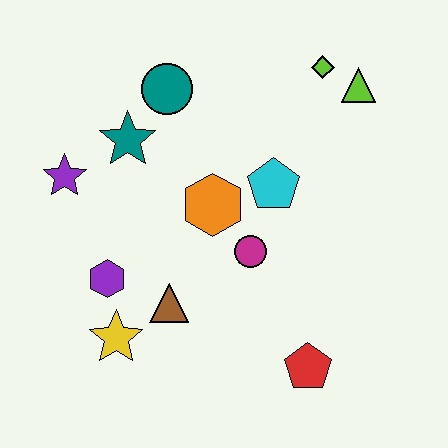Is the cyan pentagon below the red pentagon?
No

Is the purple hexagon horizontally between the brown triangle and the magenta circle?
No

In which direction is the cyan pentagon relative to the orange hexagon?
The cyan pentagon is to the right of the orange hexagon.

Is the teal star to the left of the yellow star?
No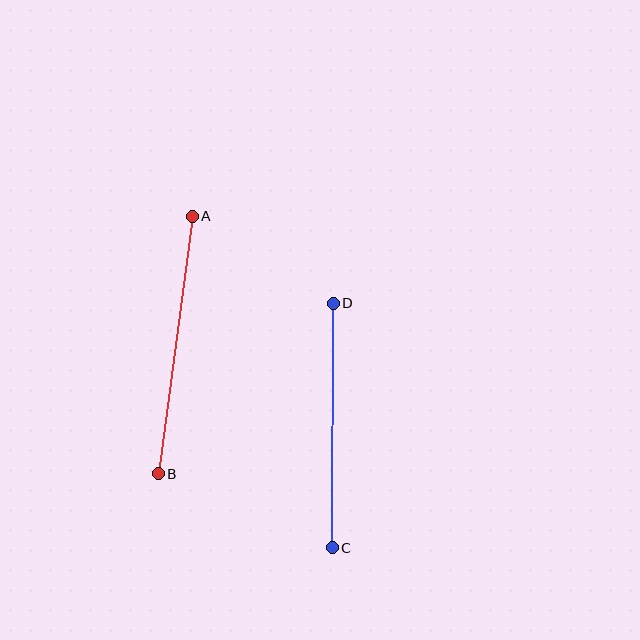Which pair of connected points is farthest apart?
Points A and B are farthest apart.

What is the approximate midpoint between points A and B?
The midpoint is at approximately (175, 345) pixels.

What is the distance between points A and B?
The distance is approximately 260 pixels.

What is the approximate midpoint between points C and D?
The midpoint is at approximately (333, 425) pixels.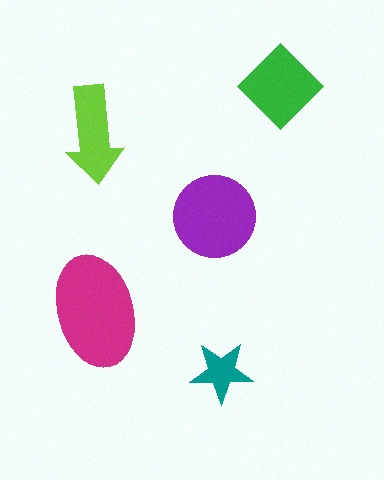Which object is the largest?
The magenta ellipse.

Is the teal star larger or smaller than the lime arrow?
Smaller.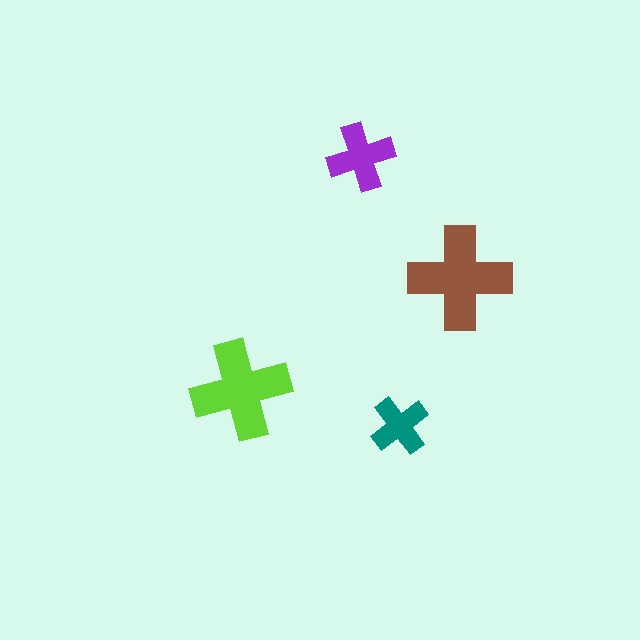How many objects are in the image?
There are 4 objects in the image.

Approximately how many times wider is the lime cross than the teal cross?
About 1.5 times wider.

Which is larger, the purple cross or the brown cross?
The brown one.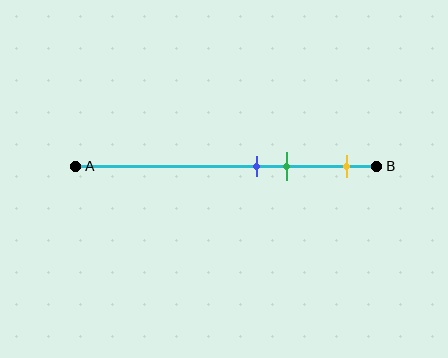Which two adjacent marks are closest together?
The blue and green marks are the closest adjacent pair.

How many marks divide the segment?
There are 3 marks dividing the segment.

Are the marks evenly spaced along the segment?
No, the marks are not evenly spaced.